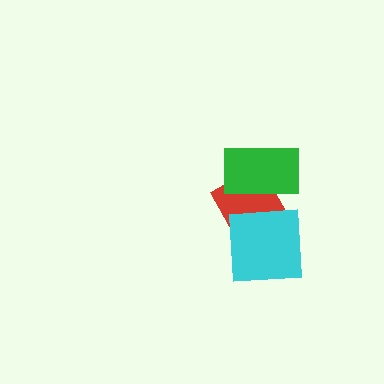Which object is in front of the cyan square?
The green rectangle is in front of the cyan square.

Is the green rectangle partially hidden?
No, no other shape covers it.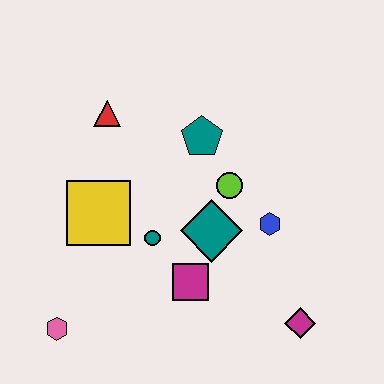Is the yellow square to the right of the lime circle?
No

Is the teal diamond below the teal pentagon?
Yes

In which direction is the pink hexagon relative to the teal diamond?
The pink hexagon is to the left of the teal diamond.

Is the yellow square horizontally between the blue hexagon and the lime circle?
No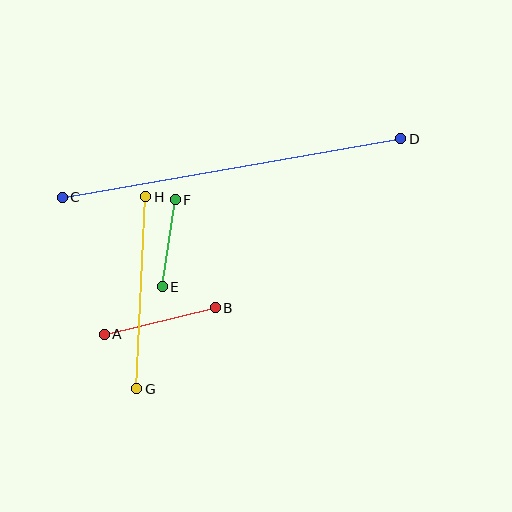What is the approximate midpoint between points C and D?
The midpoint is at approximately (232, 168) pixels.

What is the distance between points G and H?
The distance is approximately 192 pixels.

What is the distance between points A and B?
The distance is approximately 114 pixels.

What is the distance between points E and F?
The distance is approximately 88 pixels.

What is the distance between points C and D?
The distance is approximately 343 pixels.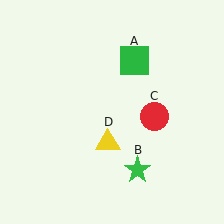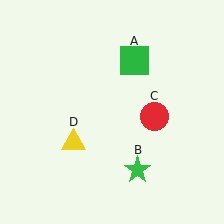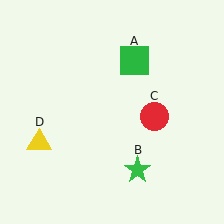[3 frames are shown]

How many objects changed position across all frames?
1 object changed position: yellow triangle (object D).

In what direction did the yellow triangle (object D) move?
The yellow triangle (object D) moved left.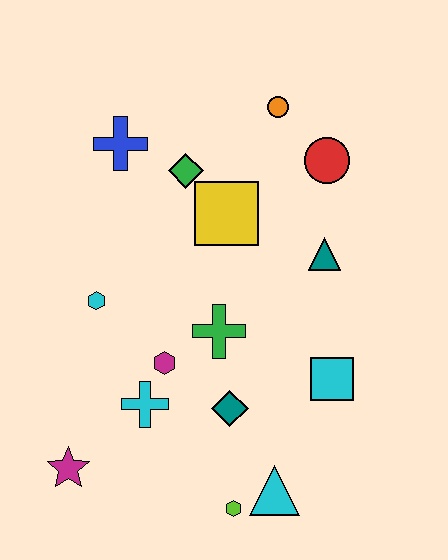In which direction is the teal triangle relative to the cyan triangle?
The teal triangle is above the cyan triangle.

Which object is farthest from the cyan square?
The blue cross is farthest from the cyan square.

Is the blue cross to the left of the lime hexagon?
Yes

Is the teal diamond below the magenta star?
No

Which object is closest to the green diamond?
The yellow square is closest to the green diamond.